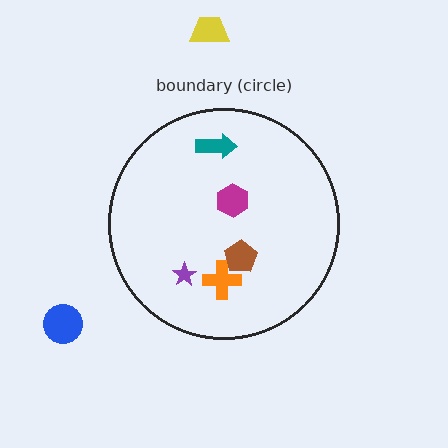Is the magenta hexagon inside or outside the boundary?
Inside.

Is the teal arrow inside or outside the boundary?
Inside.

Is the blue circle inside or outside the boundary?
Outside.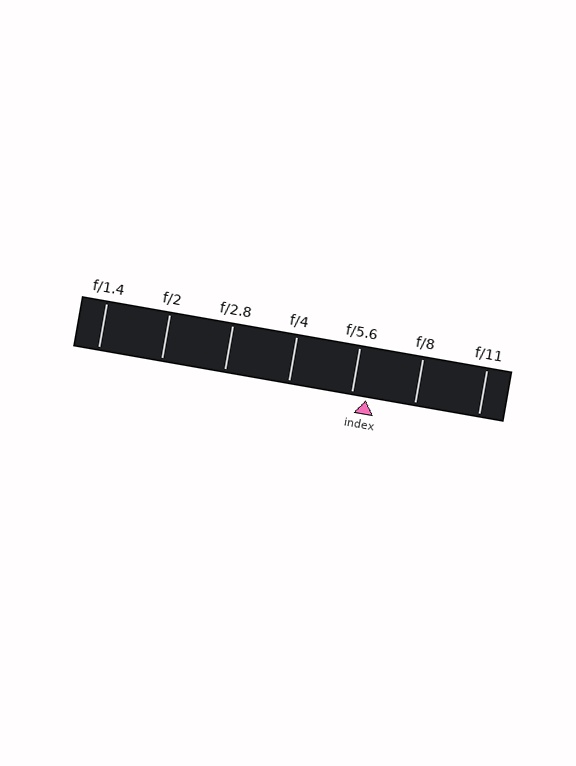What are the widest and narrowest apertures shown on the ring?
The widest aperture shown is f/1.4 and the narrowest is f/11.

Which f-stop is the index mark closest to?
The index mark is closest to f/5.6.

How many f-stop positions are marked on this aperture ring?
There are 7 f-stop positions marked.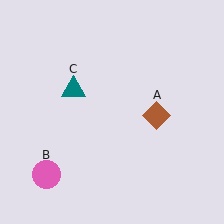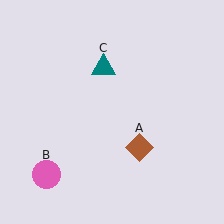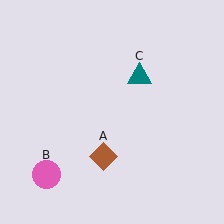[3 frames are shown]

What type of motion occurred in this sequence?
The brown diamond (object A), teal triangle (object C) rotated clockwise around the center of the scene.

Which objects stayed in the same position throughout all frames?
Pink circle (object B) remained stationary.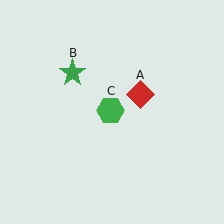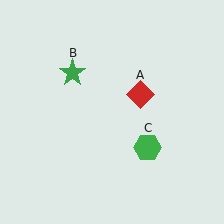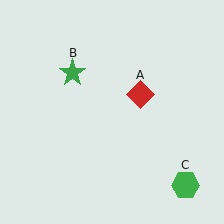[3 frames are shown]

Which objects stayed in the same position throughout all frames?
Red diamond (object A) and green star (object B) remained stationary.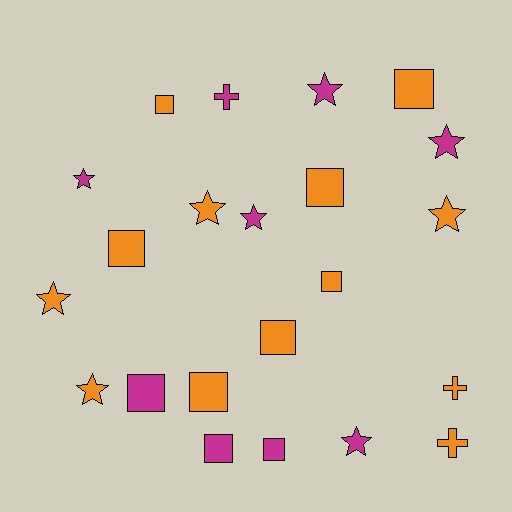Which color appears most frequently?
Orange, with 13 objects.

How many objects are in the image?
There are 22 objects.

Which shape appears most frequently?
Square, with 10 objects.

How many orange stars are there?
There are 4 orange stars.